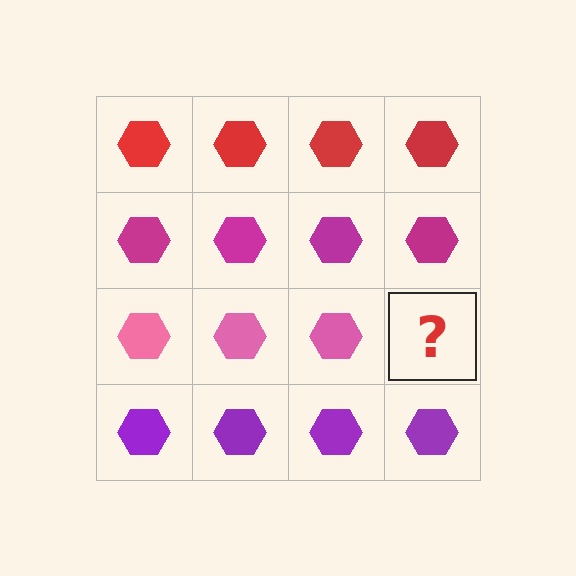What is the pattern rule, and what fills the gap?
The rule is that each row has a consistent color. The gap should be filled with a pink hexagon.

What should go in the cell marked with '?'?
The missing cell should contain a pink hexagon.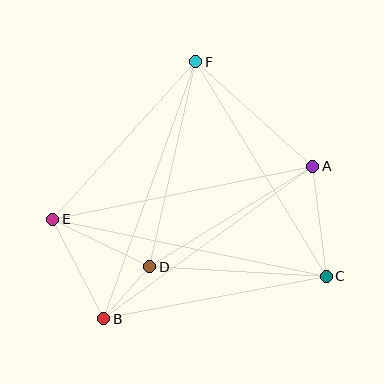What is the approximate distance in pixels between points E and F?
The distance between E and F is approximately 213 pixels.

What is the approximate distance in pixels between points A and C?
The distance between A and C is approximately 110 pixels.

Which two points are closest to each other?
Points B and D are closest to each other.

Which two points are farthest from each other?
Points C and E are farthest from each other.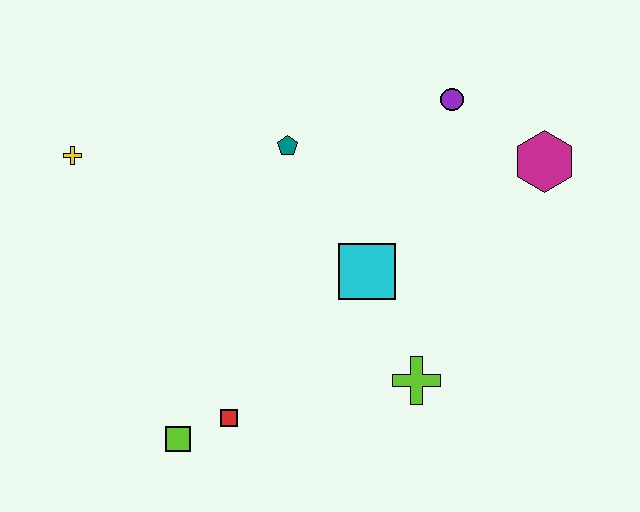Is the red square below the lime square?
No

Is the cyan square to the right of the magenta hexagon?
No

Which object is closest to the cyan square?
The lime cross is closest to the cyan square.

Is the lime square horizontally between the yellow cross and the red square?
Yes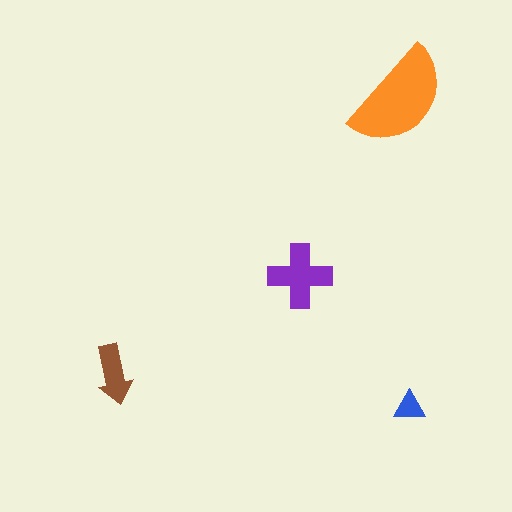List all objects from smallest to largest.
The blue triangle, the brown arrow, the purple cross, the orange semicircle.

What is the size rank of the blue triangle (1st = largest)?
4th.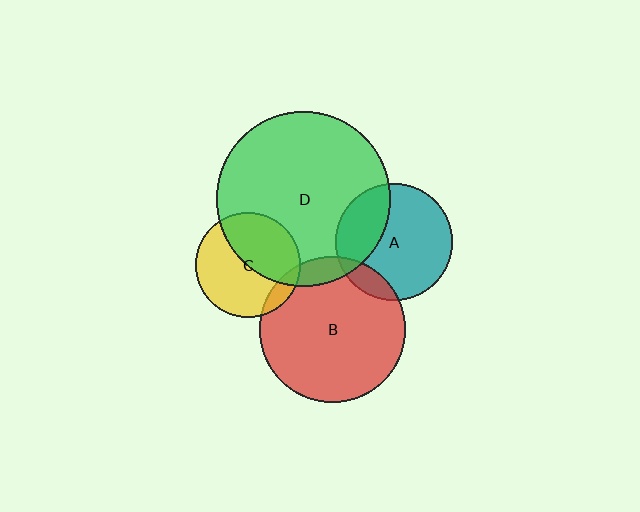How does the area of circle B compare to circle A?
Approximately 1.5 times.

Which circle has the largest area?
Circle D (green).